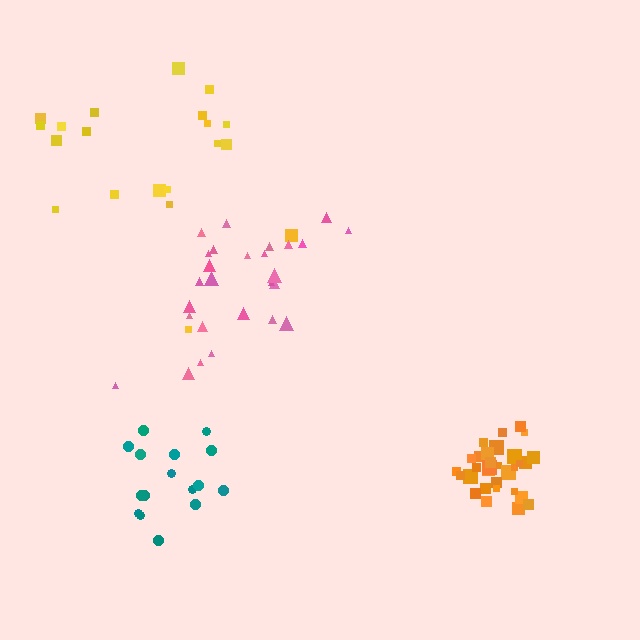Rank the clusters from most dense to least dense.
orange, teal, pink, yellow.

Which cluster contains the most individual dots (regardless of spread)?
Orange (34).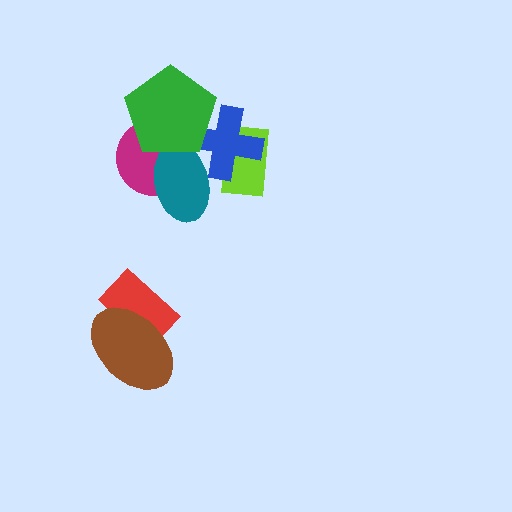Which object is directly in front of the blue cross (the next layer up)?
The teal ellipse is directly in front of the blue cross.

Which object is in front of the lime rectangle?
The blue cross is in front of the lime rectangle.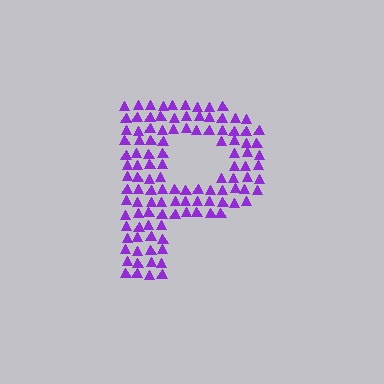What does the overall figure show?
The overall figure shows the letter P.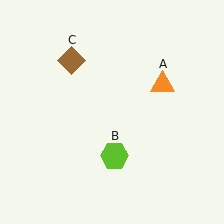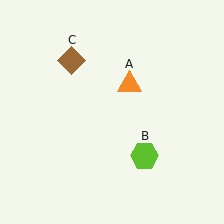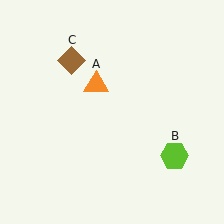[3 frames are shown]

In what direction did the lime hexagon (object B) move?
The lime hexagon (object B) moved right.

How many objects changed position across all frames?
2 objects changed position: orange triangle (object A), lime hexagon (object B).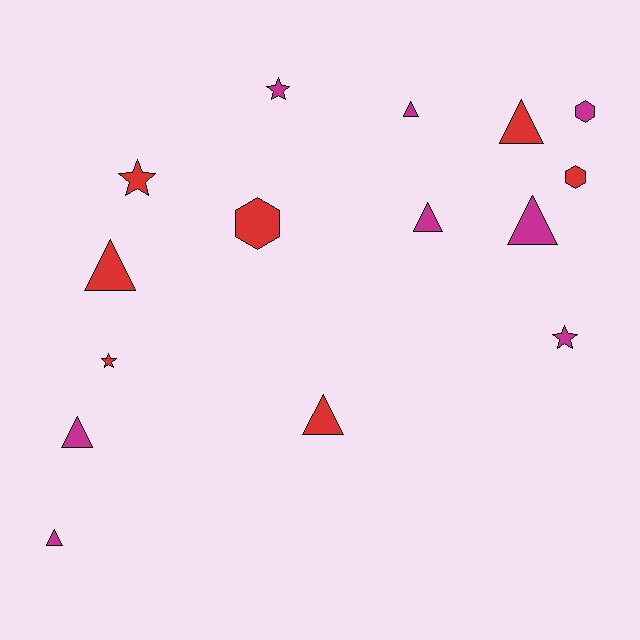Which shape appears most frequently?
Triangle, with 8 objects.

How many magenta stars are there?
There are 2 magenta stars.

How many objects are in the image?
There are 15 objects.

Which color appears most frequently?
Magenta, with 8 objects.